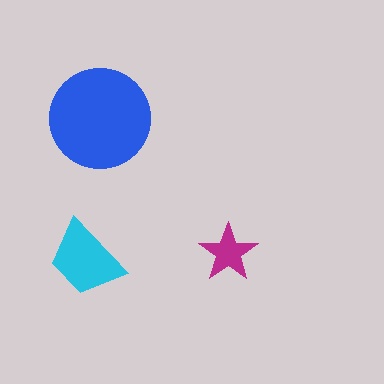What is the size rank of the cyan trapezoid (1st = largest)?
2nd.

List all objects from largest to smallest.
The blue circle, the cyan trapezoid, the magenta star.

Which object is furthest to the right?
The magenta star is rightmost.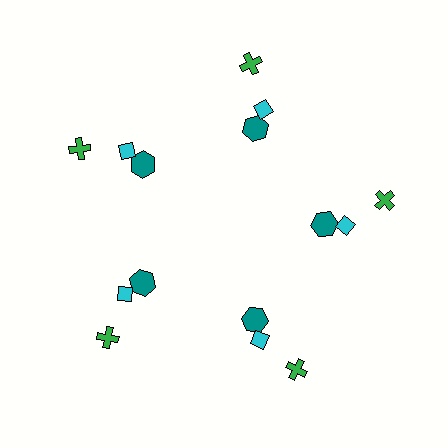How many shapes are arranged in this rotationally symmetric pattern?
There are 15 shapes, arranged in 5 groups of 3.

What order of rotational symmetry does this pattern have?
This pattern has 5-fold rotational symmetry.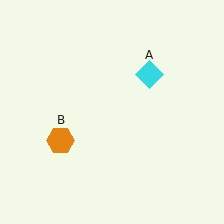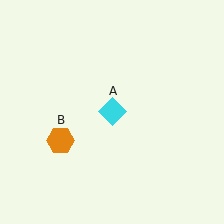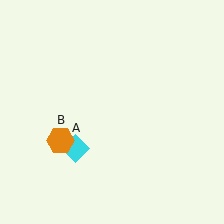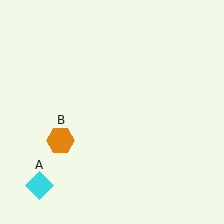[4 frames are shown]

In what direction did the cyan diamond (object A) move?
The cyan diamond (object A) moved down and to the left.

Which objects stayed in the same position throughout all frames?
Orange hexagon (object B) remained stationary.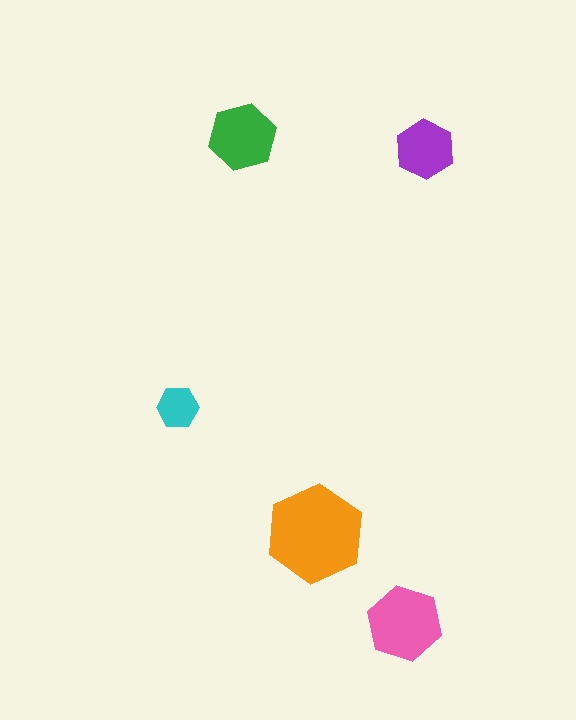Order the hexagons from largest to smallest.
the orange one, the pink one, the green one, the purple one, the cyan one.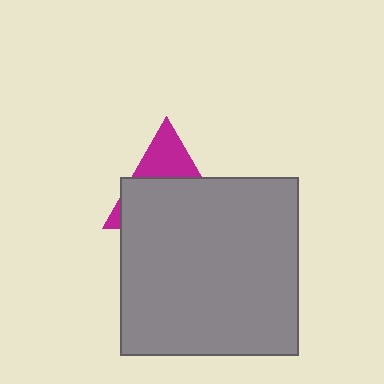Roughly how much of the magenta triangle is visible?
A small part of it is visible (roughly 33%).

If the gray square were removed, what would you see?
You would see the complete magenta triangle.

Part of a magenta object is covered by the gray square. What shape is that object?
It is a triangle.